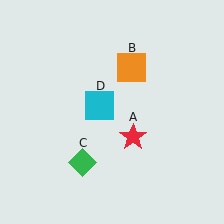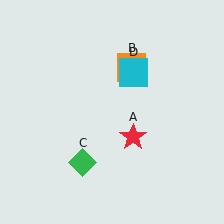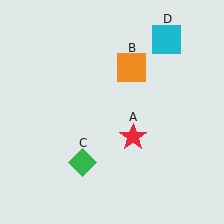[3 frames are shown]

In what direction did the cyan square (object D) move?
The cyan square (object D) moved up and to the right.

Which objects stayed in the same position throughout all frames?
Red star (object A) and orange square (object B) and green diamond (object C) remained stationary.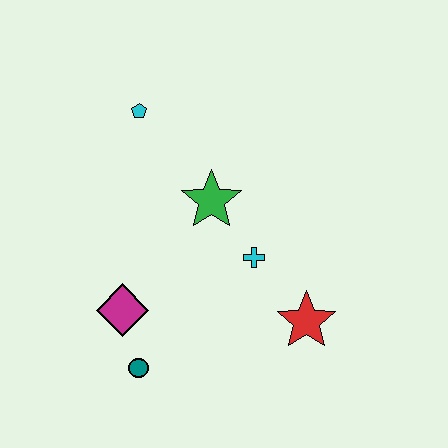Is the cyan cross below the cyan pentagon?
Yes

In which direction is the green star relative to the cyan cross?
The green star is above the cyan cross.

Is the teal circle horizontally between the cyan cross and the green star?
No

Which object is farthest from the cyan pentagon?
The red star is farthest from the cyan pentagon.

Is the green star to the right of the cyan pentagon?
Yes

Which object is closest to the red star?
The cyan cross is closest to the red star.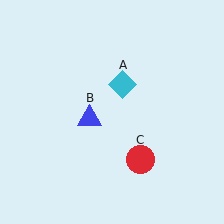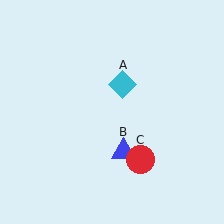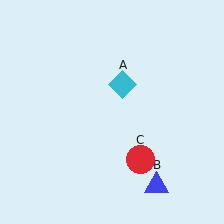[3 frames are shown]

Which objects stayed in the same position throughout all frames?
Cyan diamond (object A) and red circle (object C) remained stationary.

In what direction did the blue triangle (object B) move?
The blue triangle (object B) moved down and to the right.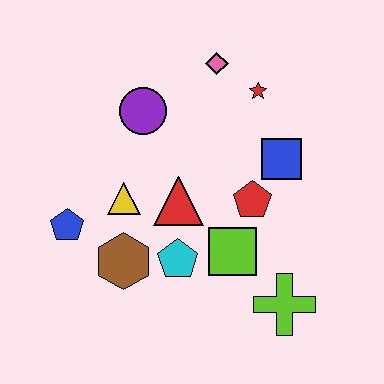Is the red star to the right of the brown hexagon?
Yes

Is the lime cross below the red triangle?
Yes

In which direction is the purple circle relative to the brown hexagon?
The purple circle is above the brown hexagon.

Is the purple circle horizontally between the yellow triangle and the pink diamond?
Yes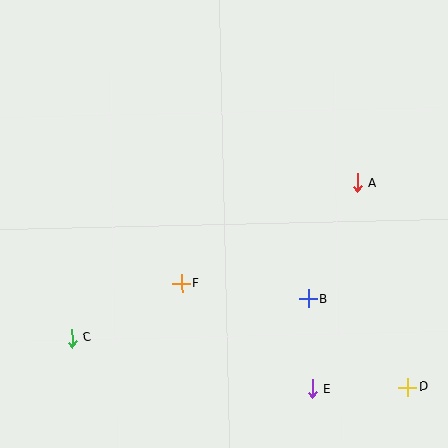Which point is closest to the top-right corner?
Point A is closest to the top-right corner.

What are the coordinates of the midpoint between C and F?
The midpoint between C and F is at (127, 311).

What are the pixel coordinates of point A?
Point A is at (357, 183).